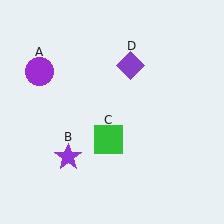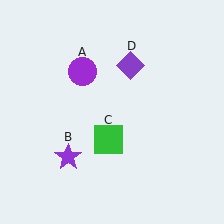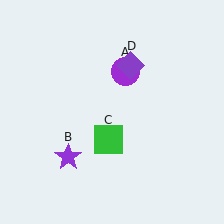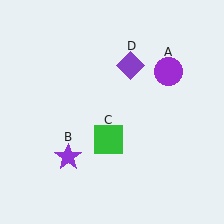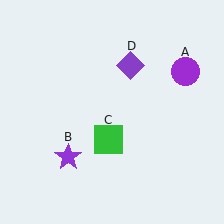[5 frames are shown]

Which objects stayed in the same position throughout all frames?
Purple star (object B) and green square (object C) and purple diamond (object D) remained stationary.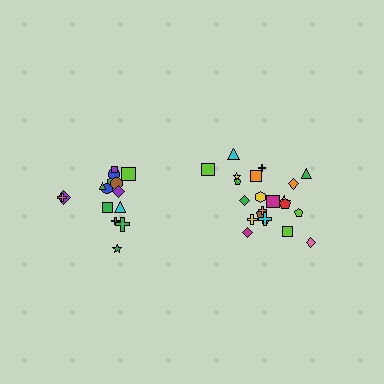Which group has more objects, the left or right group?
The right group.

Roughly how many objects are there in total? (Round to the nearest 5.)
Roughly 35 objects in total.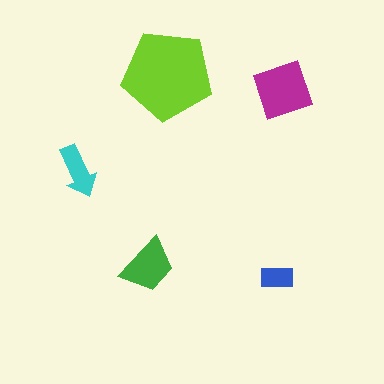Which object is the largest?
The lime pentagon.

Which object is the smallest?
The blue rectangle.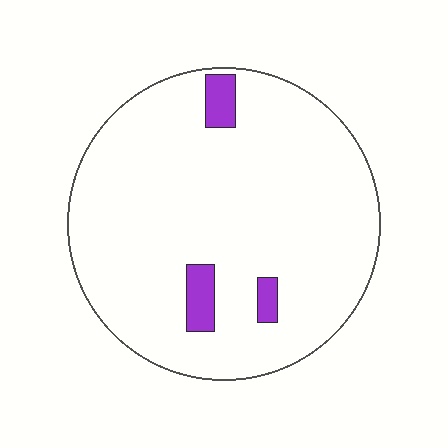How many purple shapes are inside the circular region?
3.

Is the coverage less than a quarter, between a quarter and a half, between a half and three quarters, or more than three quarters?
Less than a quarter.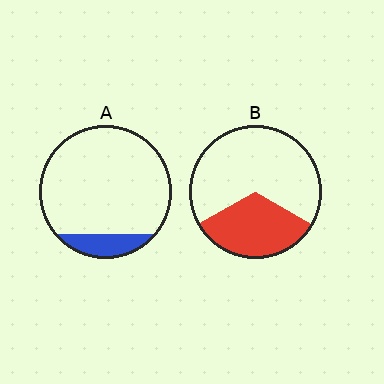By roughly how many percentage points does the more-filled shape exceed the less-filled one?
By roughly 20 percentage points (B over A).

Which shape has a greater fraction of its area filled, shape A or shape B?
Shape B.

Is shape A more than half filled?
No.